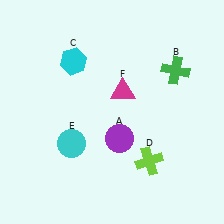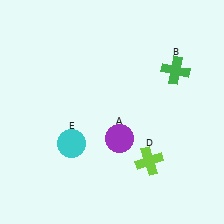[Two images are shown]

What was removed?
The magenta triangle (F), the cyan hexagon (C) were removed in Image 2.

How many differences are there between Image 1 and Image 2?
There are 2 differences between the two images.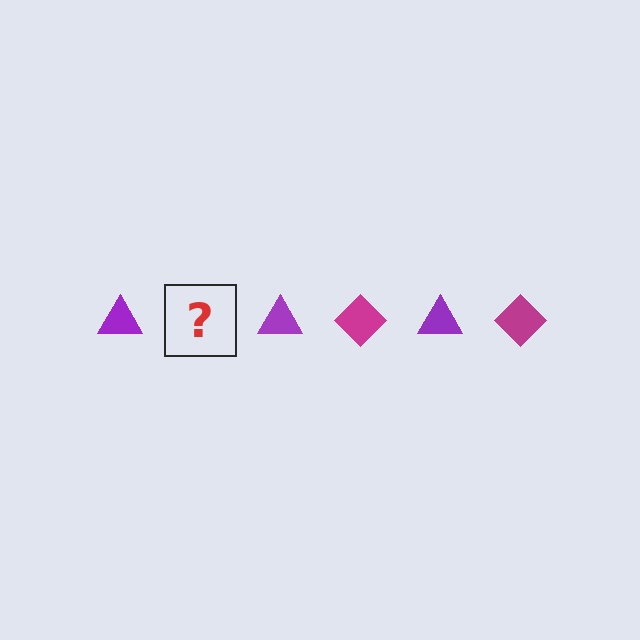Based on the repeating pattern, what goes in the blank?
The blank should be a magenta diamond.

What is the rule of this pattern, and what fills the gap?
The rule is that the pattern alternates between purple triangle and magenta diamond. The gap should be filled with a magenta diamond.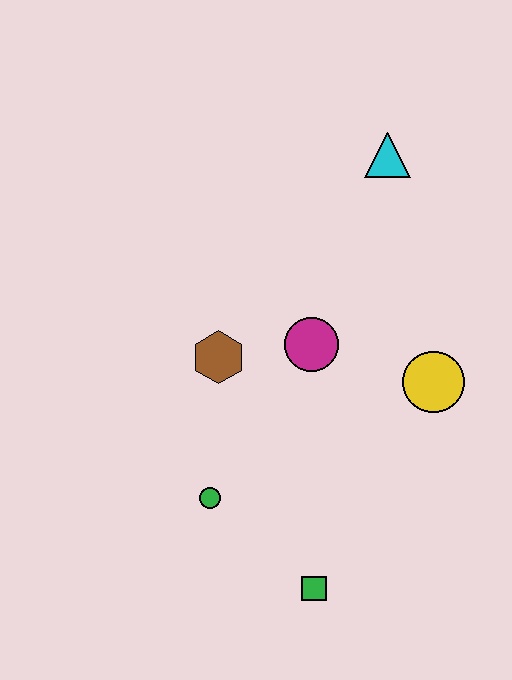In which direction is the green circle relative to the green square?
The green circle is to the left of the green square.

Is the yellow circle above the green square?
Yes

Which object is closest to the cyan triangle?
The magenta circle is closest to the cyan triangle.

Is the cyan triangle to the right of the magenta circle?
Yes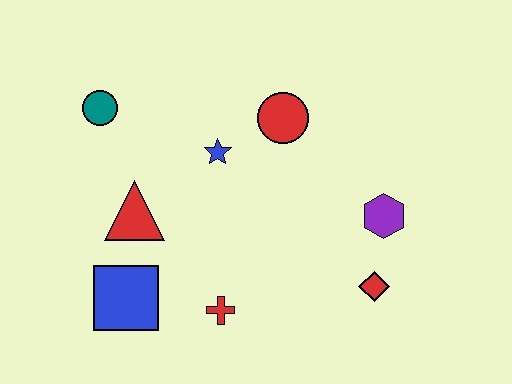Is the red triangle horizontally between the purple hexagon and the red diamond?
No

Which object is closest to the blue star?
The red circle is closest to the blue star.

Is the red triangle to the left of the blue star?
Yes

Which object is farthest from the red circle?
The blue square is farthest from the red circle.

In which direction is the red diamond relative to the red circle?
The red diamond is below the red circle.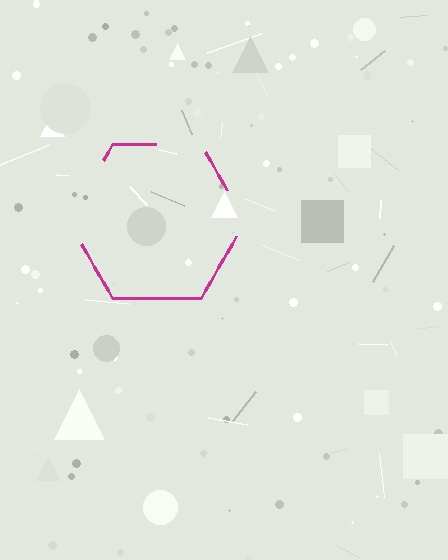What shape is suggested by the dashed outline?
The dashed outline suggests a hexagon.